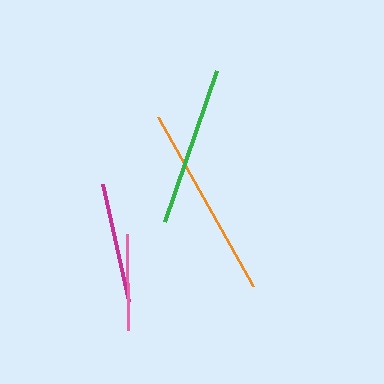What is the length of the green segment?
The green segment is approximately 159 pixels long.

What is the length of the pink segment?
The pink segment is approximately 96 pixels long.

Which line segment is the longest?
The orange line is the longest at approximately 193 pixels.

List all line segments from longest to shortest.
From longest to shortest: orange, green, magenta, pink.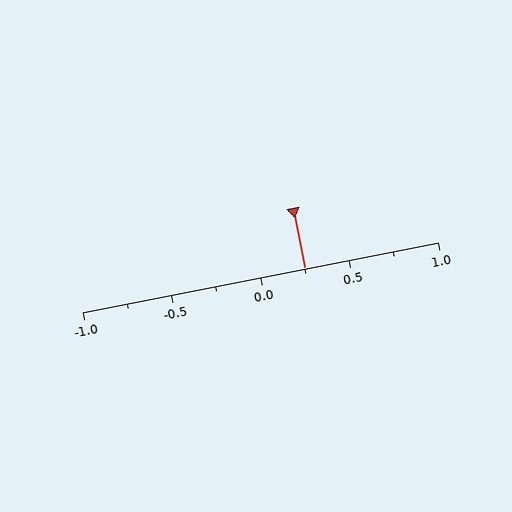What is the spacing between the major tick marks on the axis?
The major ticks are spaced 0.5 apart.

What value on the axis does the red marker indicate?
The marker indicates approximately 0.25.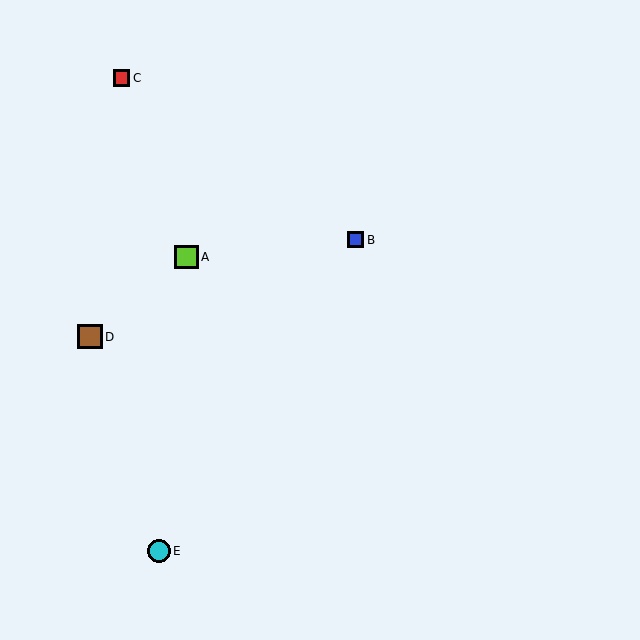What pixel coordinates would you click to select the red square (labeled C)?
Click at (121, 78) to select the red square C.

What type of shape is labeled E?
Shape E is a cyan circle.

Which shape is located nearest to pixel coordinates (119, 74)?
The red square (labeled C) at (121, 78) is nearest to that location.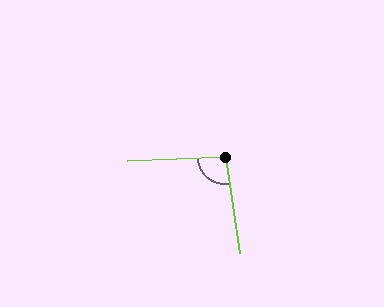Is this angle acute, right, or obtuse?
It is obtuse.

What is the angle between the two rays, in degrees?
Approximately 96 degrees.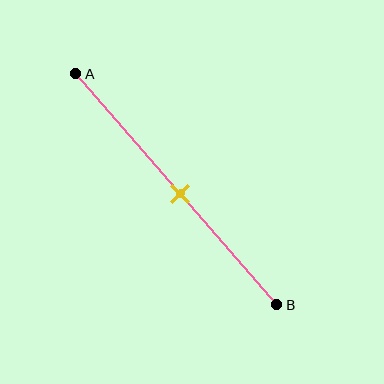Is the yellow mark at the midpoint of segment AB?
Yes, the mark is approximately at the midpoint.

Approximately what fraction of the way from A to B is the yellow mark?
The yellow mark is approximately 50% of the way from A to B.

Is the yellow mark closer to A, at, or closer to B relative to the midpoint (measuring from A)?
The yellow mark is approximately at the midpoint of segment AB.